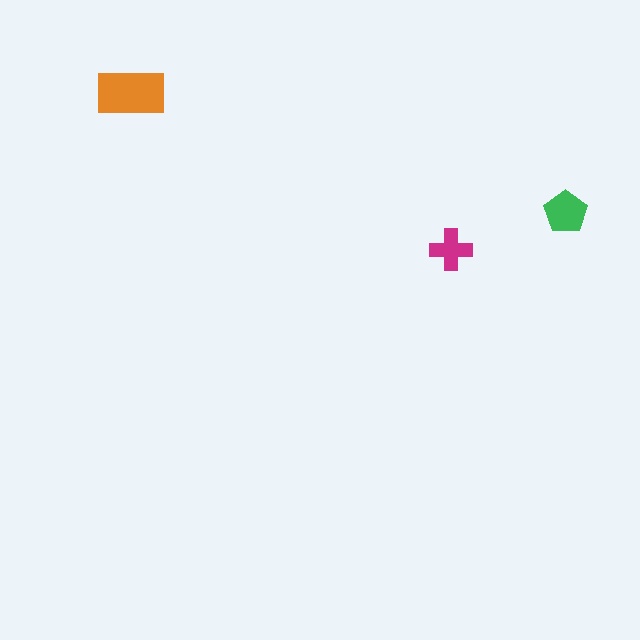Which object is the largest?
The orange rectangle.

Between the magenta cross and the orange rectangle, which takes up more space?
The orange rectangle.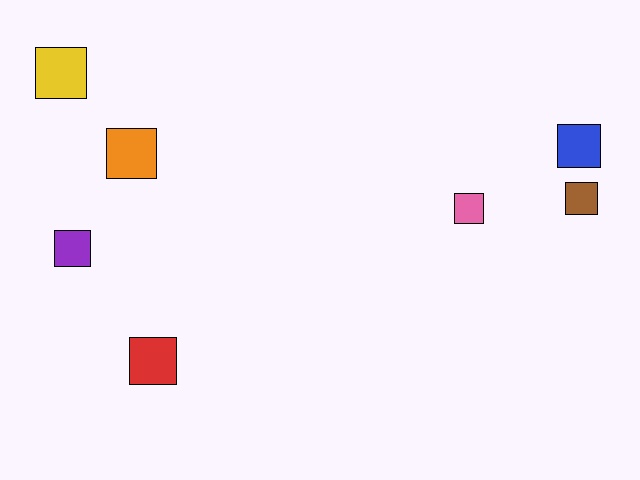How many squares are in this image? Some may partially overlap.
There are 7 squares.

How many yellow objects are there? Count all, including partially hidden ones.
There is 1 yellow object.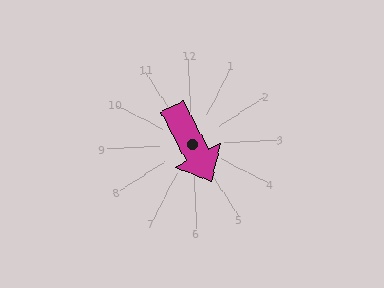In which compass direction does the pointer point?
Southeast.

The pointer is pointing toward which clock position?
Roughly 5 o'clock.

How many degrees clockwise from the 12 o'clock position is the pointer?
Approximately 155 degrees.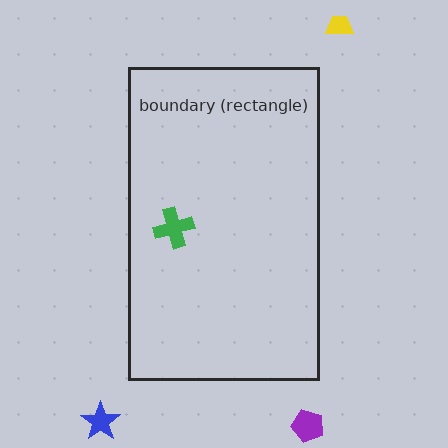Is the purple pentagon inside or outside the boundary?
Outside.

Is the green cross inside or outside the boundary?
Inside.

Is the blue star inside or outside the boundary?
Outside.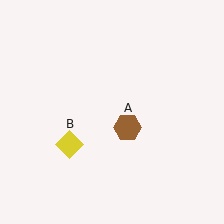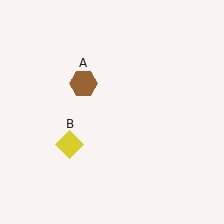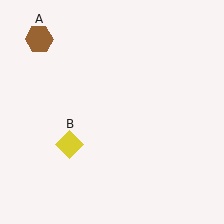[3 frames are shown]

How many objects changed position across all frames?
1 object changed position: brown hexagon (object A).